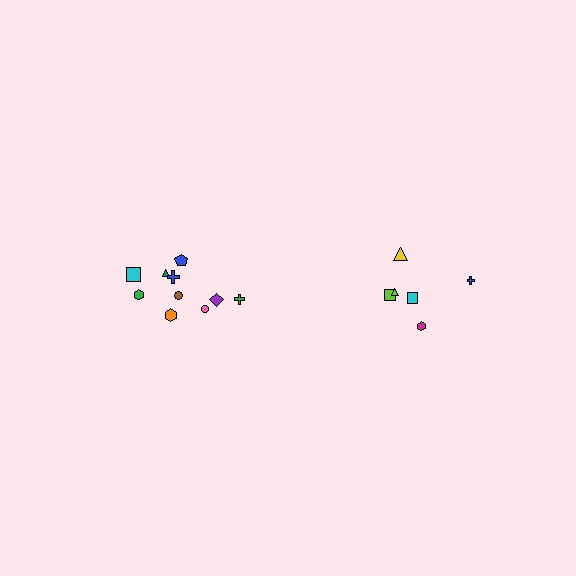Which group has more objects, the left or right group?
The left group.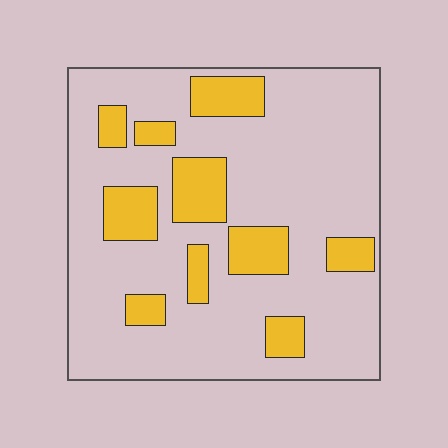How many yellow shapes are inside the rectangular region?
10.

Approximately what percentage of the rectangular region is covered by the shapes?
Approximately 20%.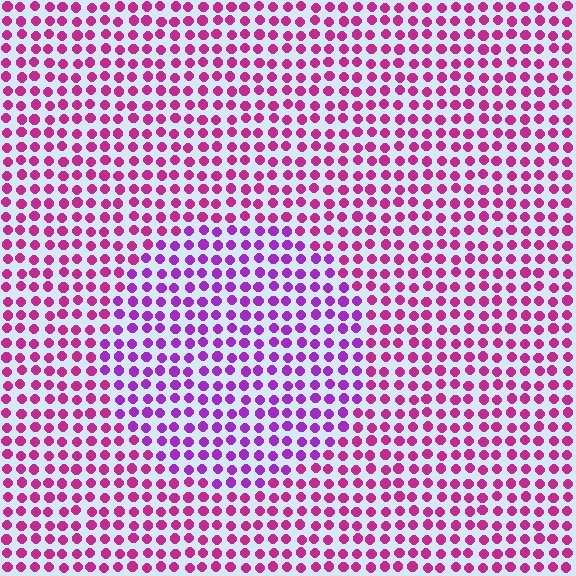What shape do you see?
I see a circle.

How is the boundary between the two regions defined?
The boundary is defined purely by a slight shift in hue (about 32 degrees). Spacing, size, and orientation are identical on both sides.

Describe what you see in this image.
The image is filled with small magenta elements in a uniform arrangement. A circle-shaped region is visible where the elements are tinted to a slightly different hue, forming a subtle color boundary.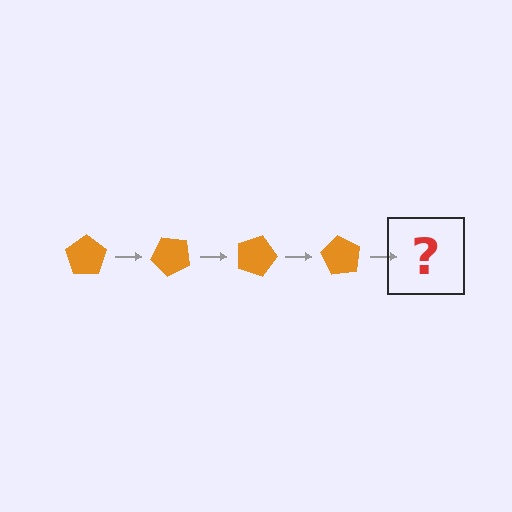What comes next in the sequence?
The next element should be an orange pentagon rotated 180 degrees.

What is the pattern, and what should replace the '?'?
The pattern is that the pentagon rotates 45 degrees each step. The '?' should be an orange pentagon rotated 180 degrees.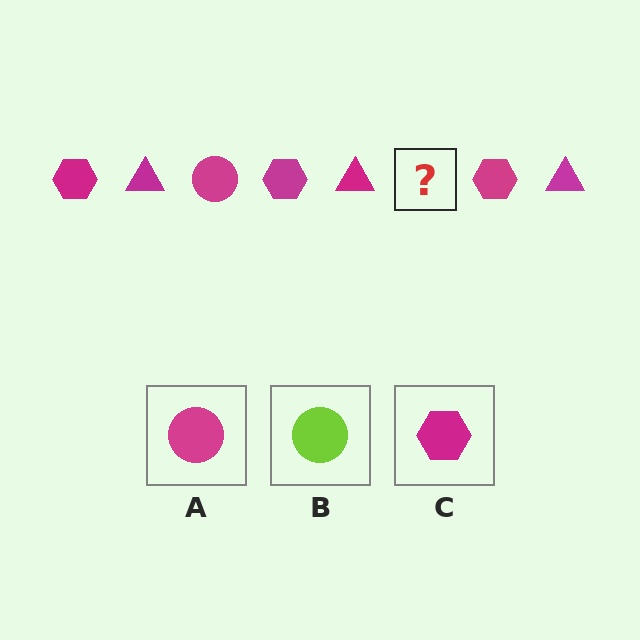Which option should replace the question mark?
Option A.